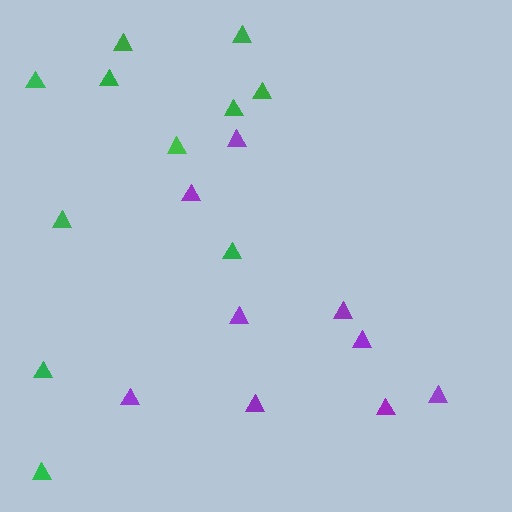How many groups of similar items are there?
There are 2 groups: one group of purple triangles (9) and one group of green triangles (11).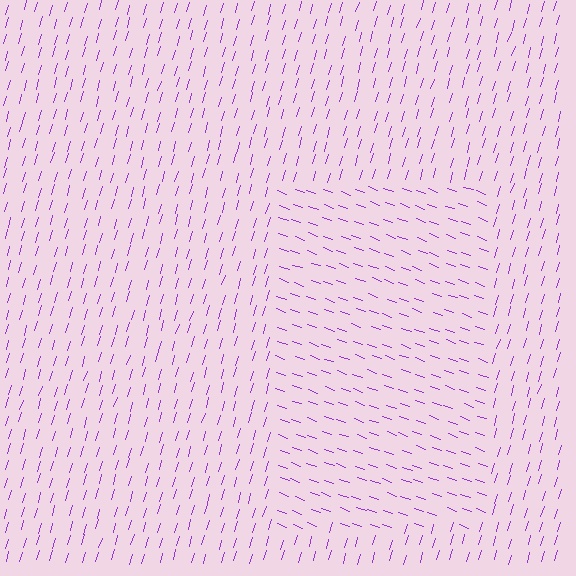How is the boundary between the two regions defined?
The boundary is defined purely by a change in line orientation (approximately 87 degrees difference). All lines are the same color and thickness.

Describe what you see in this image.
The image is filled with small purple line segments. A rectangle region in the image has lines oriented differently from the surrounding lines, creating a visible texture boundary.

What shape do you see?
I see a rectangle.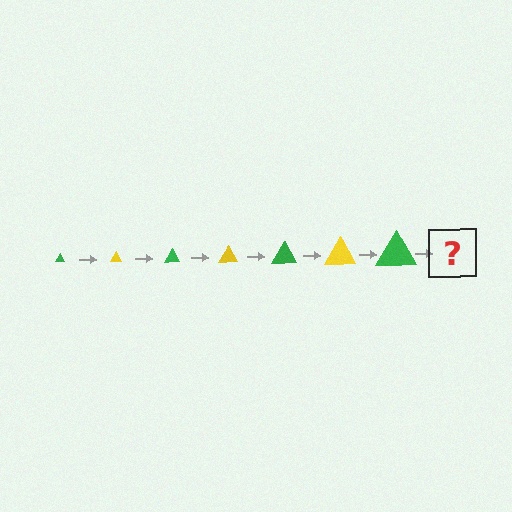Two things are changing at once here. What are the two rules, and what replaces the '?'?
The two rules are that the triangle grows larger each step and the color cycles through green and yellow. The '?' should be a yellow triangle, larger than the previous one.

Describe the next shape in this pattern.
It should be a yellow triangle, larger than the previous one.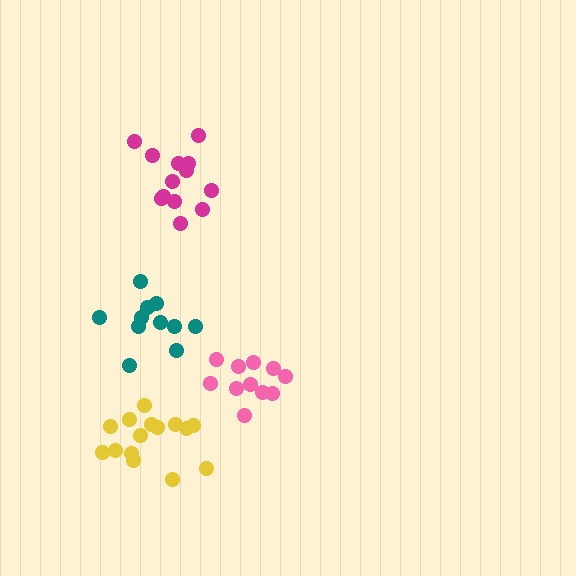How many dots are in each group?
Group 1: 11 dots, Group 2: 13 dots, Group 3: 15 dots, Group 4: 11 dots (50 total).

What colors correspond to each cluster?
The clusters are colored: pink, magenta, yellow, teal.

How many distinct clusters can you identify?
There are 4 distinct clusters.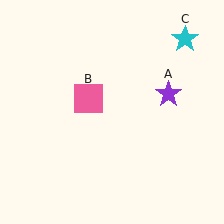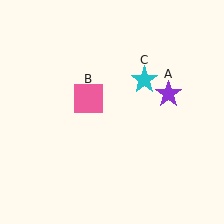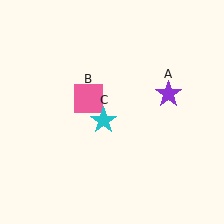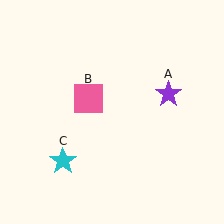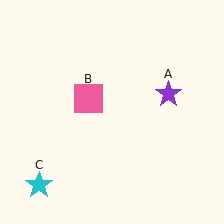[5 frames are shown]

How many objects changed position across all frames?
1 object changed position: cyan star (object C).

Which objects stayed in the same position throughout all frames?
Purple star (object A) and pink square (object B) remained stationary.